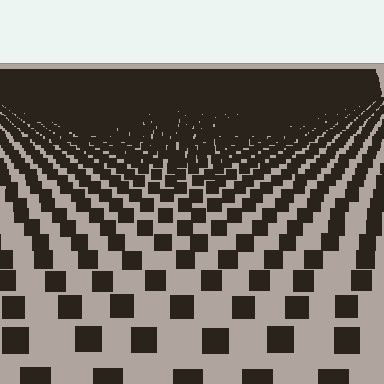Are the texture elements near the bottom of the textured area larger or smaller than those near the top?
Larger. Near the bottom, elements are closer to the viewer and appear at a bigger on-screen size.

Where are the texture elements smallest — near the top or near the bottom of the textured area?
Near the top.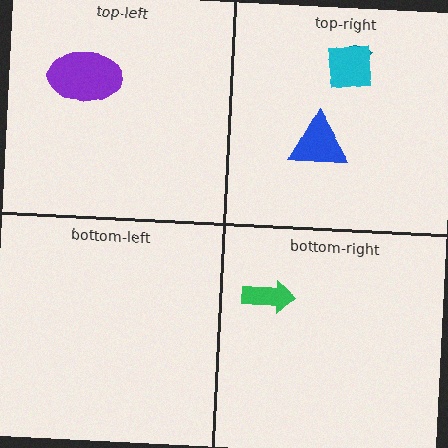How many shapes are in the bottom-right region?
1.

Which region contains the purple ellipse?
The top-left region.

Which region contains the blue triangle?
The top-right region.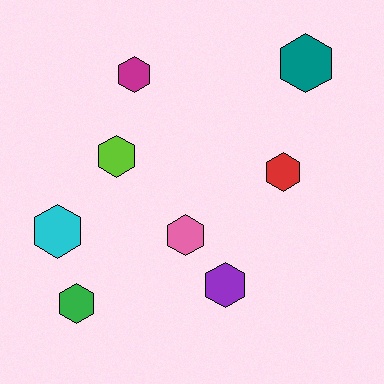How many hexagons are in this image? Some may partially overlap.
There are 8 hexagons.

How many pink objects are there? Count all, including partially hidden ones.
There is 1 pink object.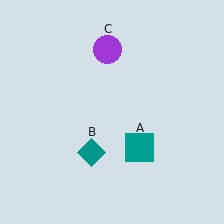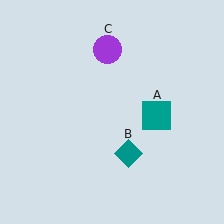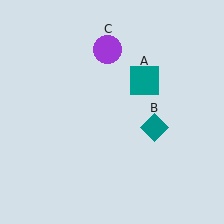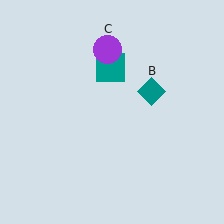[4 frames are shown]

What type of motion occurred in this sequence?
The teal square (object A), teal diamond (object B) rotated counterclockwise around the center of the scene.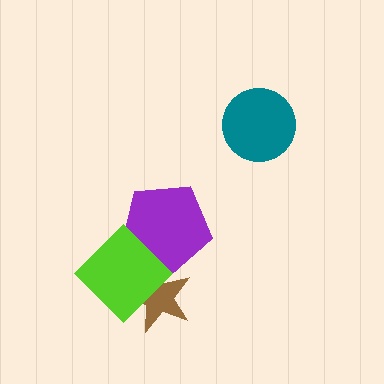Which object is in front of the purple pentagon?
The lime diamond is in front of the purple pentagon.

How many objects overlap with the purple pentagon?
2 objects overlap with the purple pentagon.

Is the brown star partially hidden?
Yes, it is partially covered by another shape.